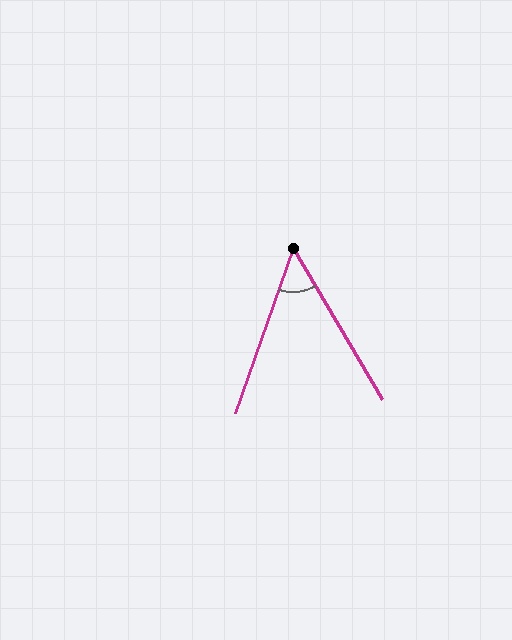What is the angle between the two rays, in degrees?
Approximately 50 degrees.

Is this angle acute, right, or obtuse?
It is acute.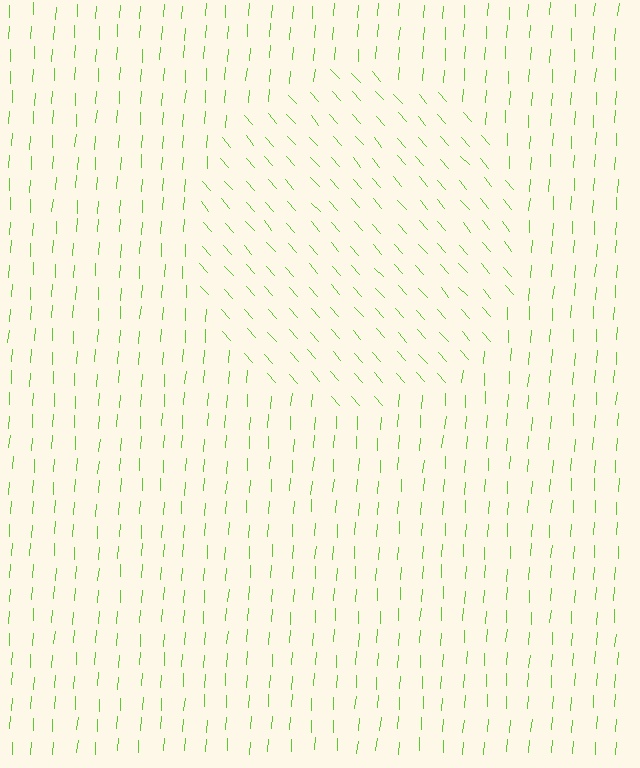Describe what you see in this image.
The image is filled with small lime line segments. A circle region in the image has lines oriented differently from the surrounding lines, creating a visible texture boundary.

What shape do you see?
I see a circle.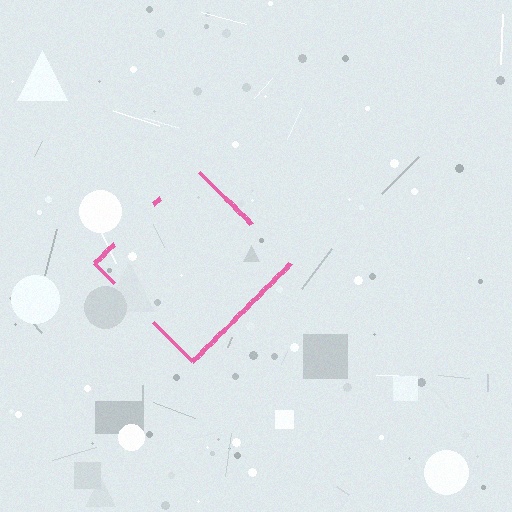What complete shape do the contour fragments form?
The contour fragments form a diamond.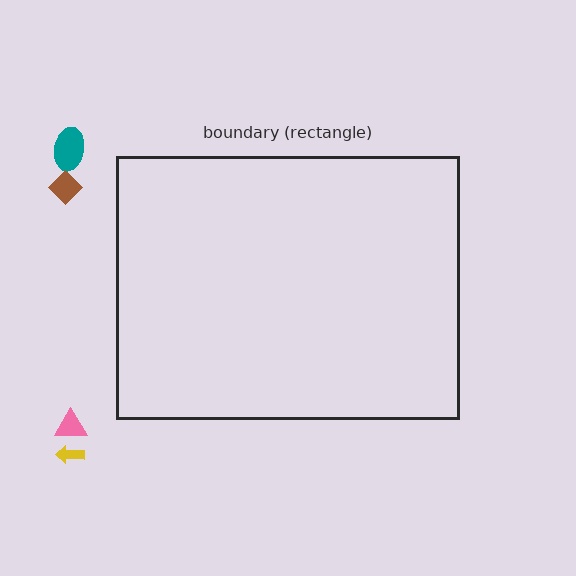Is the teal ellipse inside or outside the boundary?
Outside.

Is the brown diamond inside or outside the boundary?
Outside.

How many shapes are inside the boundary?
0 inside, 4 outside.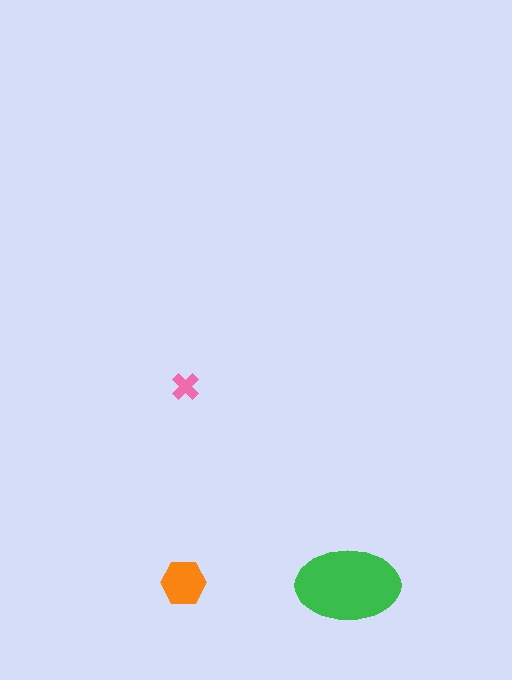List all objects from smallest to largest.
The pink cross, the orange hexagon, the green ellipse.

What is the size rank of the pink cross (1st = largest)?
3rd.